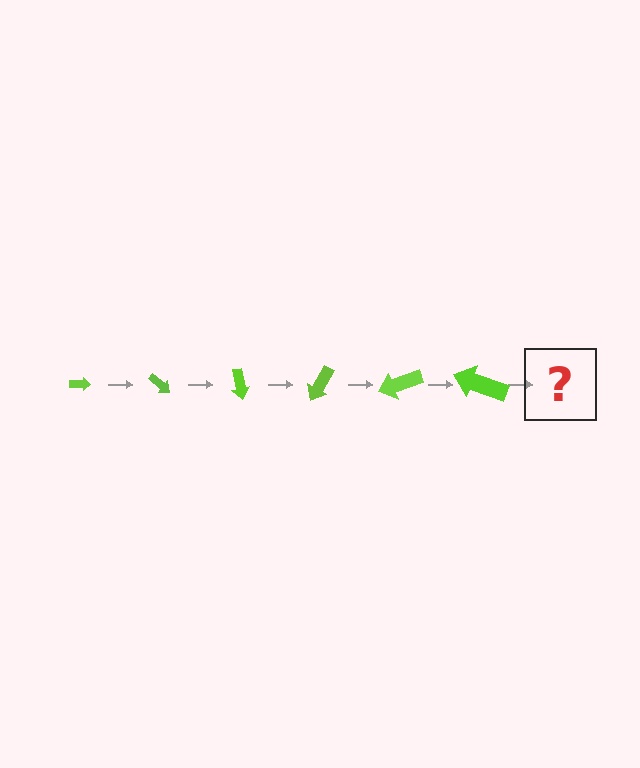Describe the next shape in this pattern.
It should be an arrow, larger than the previous one and rotated 240 degrees from the start.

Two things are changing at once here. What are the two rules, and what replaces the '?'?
The two rules are that the arrow grows larger each step and it rotates 40 degrees each step. The '?' should be an arrow, larger than the previous one and rotated 240 degrees from the start.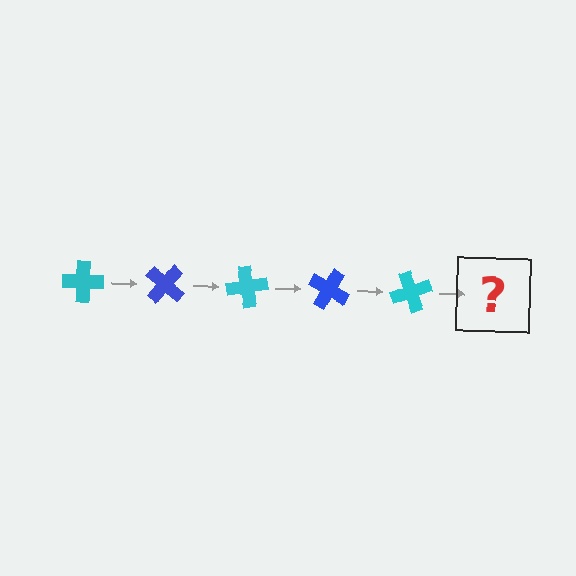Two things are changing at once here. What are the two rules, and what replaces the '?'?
The two rules are that it rotates 40 degrees each step and the color cycles through cyan and blue. The '?' should be a blue cross, rotated 200 degrees from the start.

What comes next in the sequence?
The next element should be a blue cross, rotated 200 degrees from the start.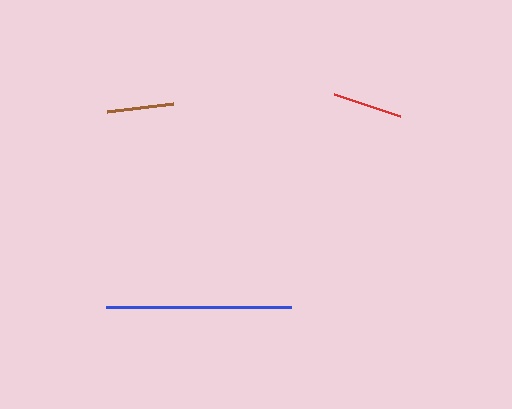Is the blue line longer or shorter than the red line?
The blue line is longer than the red line.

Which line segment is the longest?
The blue line is the longest at approximately 185 pixels.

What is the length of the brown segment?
The brown segment is approximately 66 pixels long.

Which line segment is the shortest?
The brown line is the shortest at approximately 66 pixels.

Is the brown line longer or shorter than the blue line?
The blue line is longer than the brown line.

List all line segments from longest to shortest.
From longest to shortest: blue, red, brown.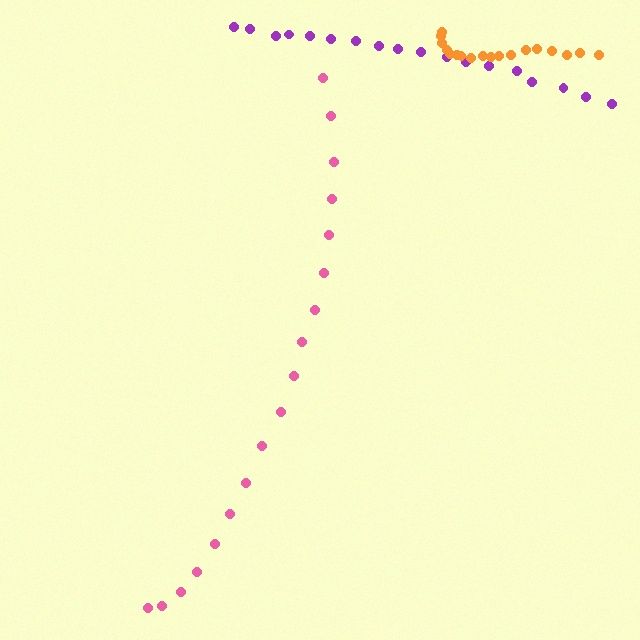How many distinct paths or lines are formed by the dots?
There are 3 distinct paths.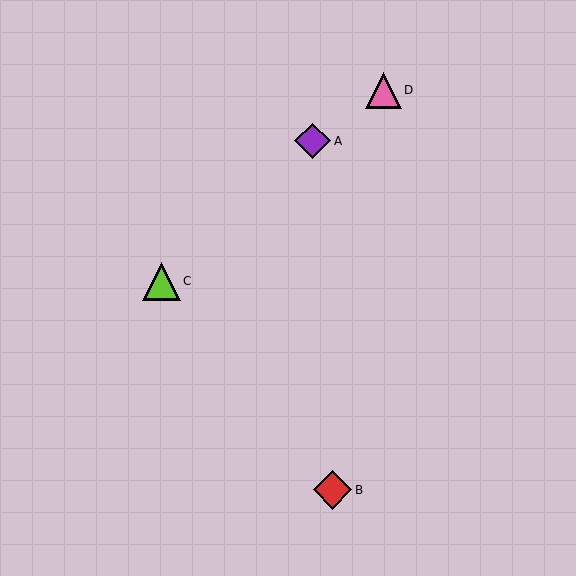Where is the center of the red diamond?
The center of the red diamond is at (332, 490).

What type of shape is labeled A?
Shape A is a purple diamond.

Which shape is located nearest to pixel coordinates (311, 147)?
The purple diamond (labeled A) at (313, 141) is nearest to that location.